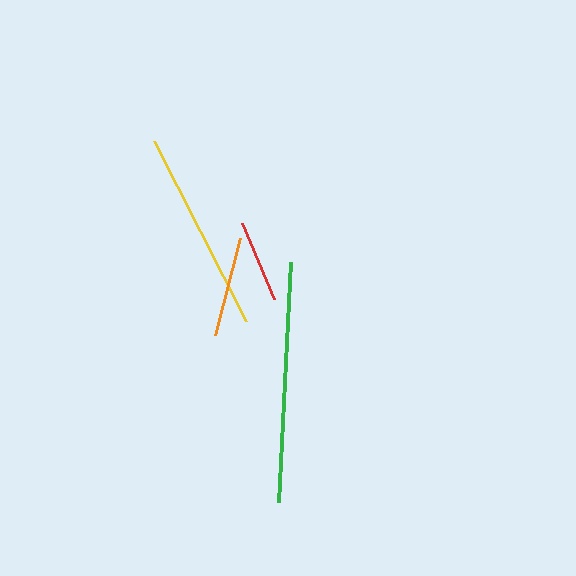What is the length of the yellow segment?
The yellow segment is approximately 202 pixels long.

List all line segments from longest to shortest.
From longest to shortest: green, yellow, orange, red.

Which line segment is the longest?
The green line is the longest at approximately 240 pixels.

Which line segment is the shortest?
The red line is the shortest at approximately 82 pixels.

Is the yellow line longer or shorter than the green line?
The green line is longer than the yellow line.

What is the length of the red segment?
The red segment is approximately 82 pixels long.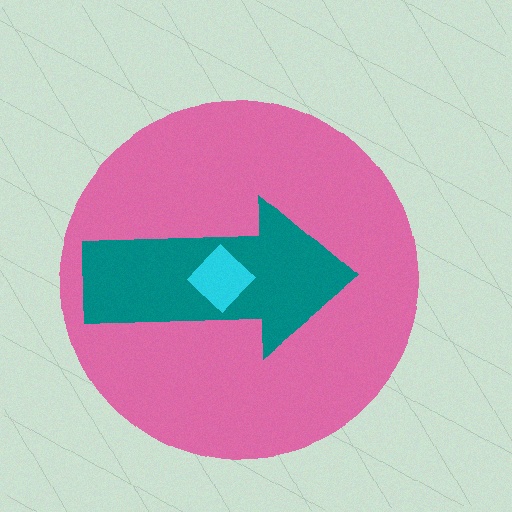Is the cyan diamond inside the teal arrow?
Yes.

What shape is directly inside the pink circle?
The teal arrow.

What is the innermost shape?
The cyan diamond.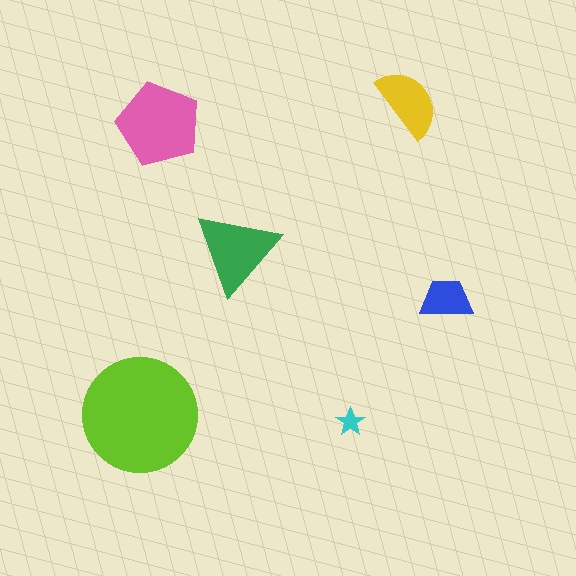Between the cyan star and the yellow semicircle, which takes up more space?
The yellow semicircle.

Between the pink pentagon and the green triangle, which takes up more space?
The pink pentagon.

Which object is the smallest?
The cyan star.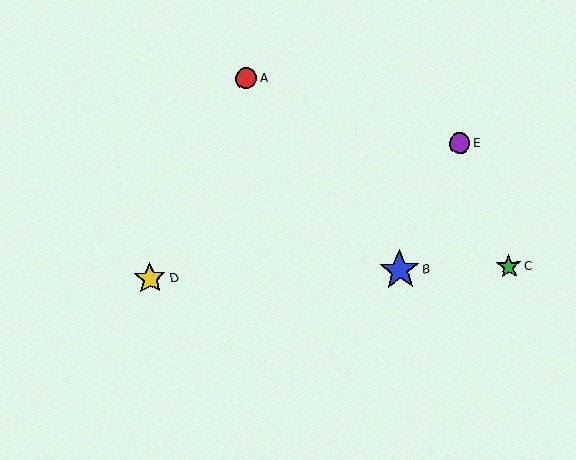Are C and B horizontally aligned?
Yes, both are at y≈267.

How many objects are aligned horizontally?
3 objects (B, C, D) are aligned horizontally.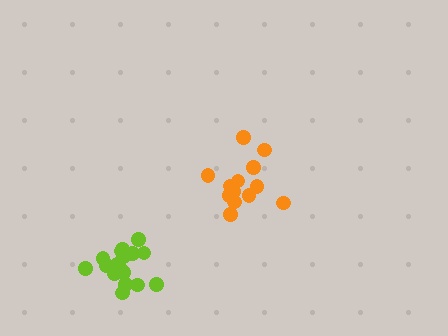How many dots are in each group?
Group 1: 18 dots, Group 2: 13 dots (31 total).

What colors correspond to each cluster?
The clusters are colored: lime, orange.